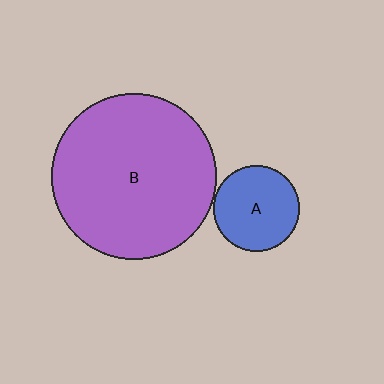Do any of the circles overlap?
No, none of the circles overlap.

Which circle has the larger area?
Circle B (purple).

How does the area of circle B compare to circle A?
Approximately 3.7 times.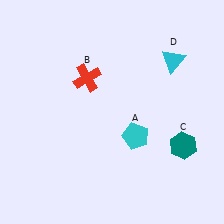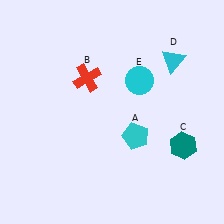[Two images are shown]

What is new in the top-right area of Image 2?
A cyan circle (E) was added in the top-right area of Image 2.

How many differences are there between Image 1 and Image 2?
There is 1 difference between the two images.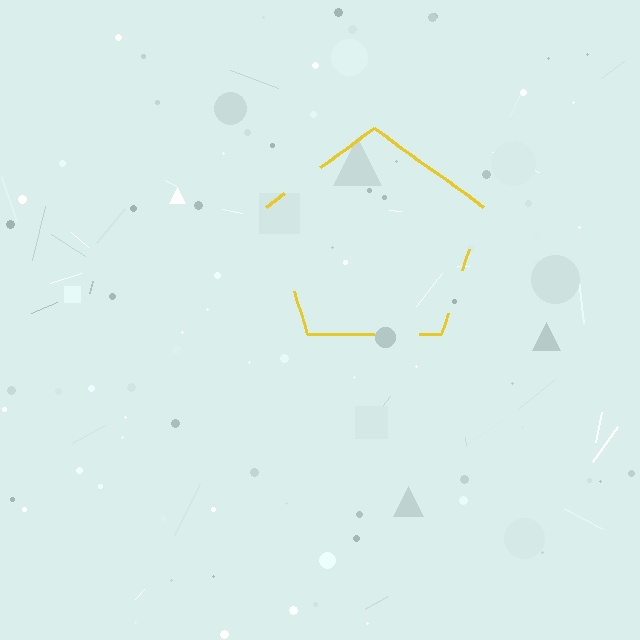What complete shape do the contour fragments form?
The contour fragments form a pentagon.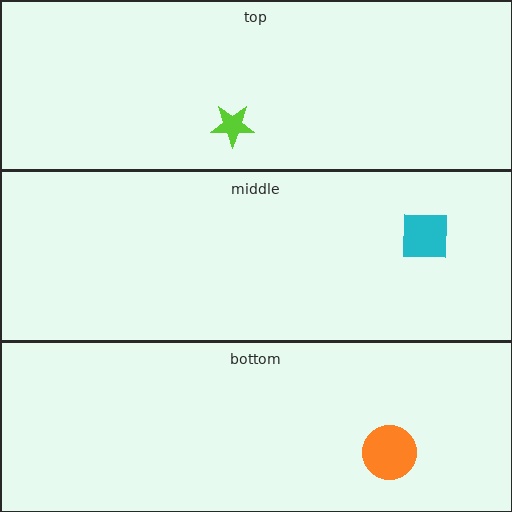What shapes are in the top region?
The lime star.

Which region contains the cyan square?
The middle region.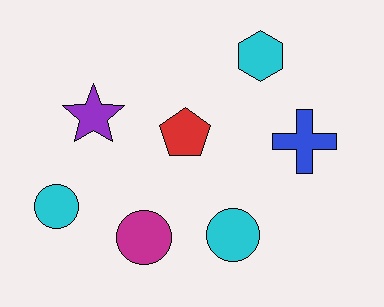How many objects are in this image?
There are 7 objects.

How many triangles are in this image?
There are no triangles.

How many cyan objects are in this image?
There are 3 cyan objects.